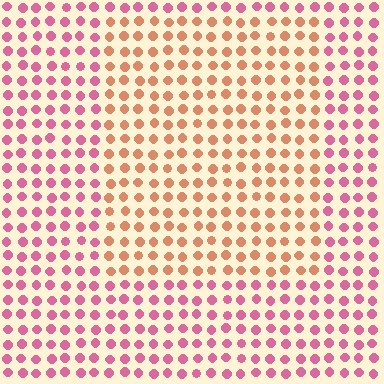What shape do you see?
I see a rectangle.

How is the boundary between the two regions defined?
The boundary is defined purely by a slight shift in hue (about 46 degrees). Spacing, size, and orientation are identical on both sides.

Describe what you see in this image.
The image is filled with small pink elements in a uniform arrangement. A rectangle-shaped region is visible where the elements are tinted to a slightly different hue, forming a subtle color boundary.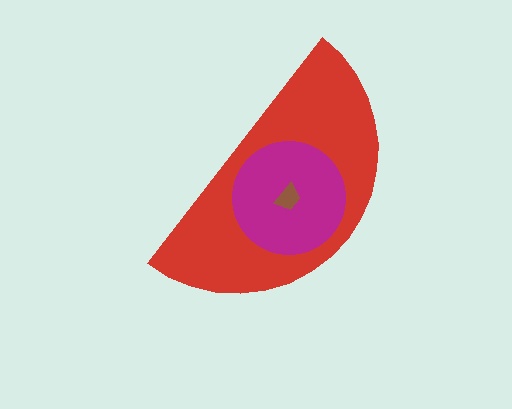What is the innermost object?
The brown trapezoid.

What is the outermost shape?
The red semicircle.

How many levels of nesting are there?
3.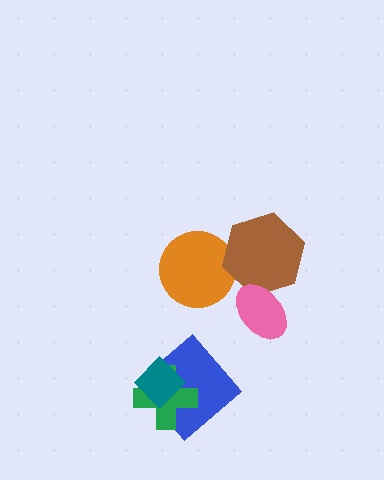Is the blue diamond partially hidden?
Yes, it is partially covered by another shape.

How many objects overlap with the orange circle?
1 object overlaps with the orange circle.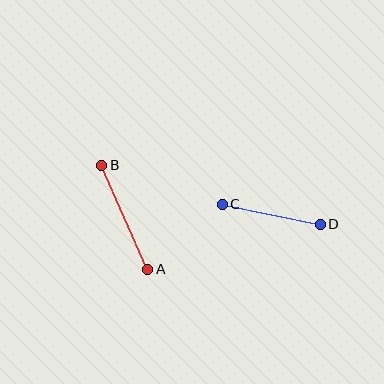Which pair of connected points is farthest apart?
Points A and B are farthest apart.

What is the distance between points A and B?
The distance is approximately 114 pixels.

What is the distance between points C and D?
The distance is approximately 100 pixels.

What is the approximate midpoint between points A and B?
The midpoint is at approximately (125, 217) pixels.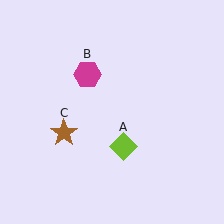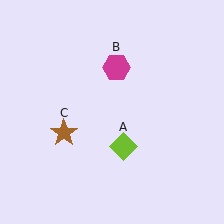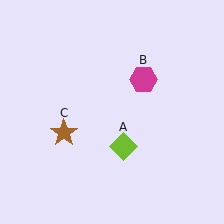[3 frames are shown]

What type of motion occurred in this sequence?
The magenta hexagon (object B) rotated clockwise around the center of the scene.